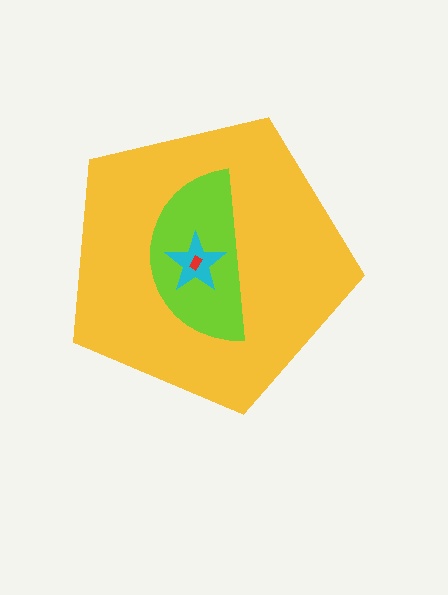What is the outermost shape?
The yellow pentagon.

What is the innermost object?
The red rectangle.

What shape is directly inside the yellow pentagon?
The lime semicircle.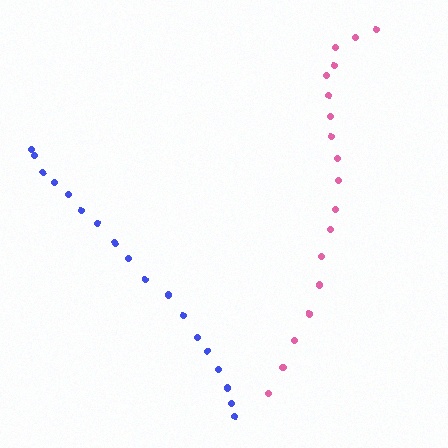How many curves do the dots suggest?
There are 2 distinct paths.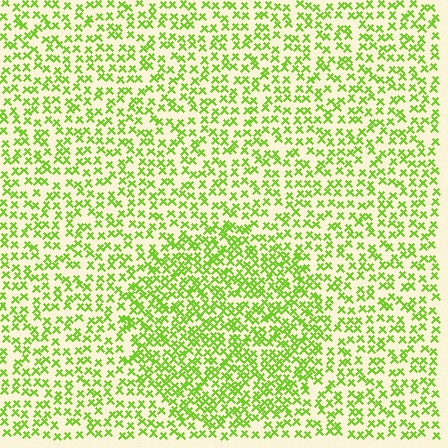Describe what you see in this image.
The image contains small lime elements arranged at two different densities. A circle-shaped region is visible where the elements are more densely packed than the surrounding area.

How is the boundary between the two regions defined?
The boundary is defined by a change in element density (approximately 1.7x ratio). All elements are the same color, size, and shape.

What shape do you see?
I see a circle.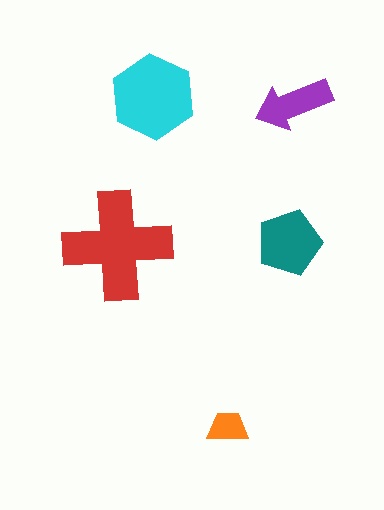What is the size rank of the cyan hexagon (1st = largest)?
2nd.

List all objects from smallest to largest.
The orange trapezoid, the purple arrow, the teal pentagon, the cyan hexagon, the red cross.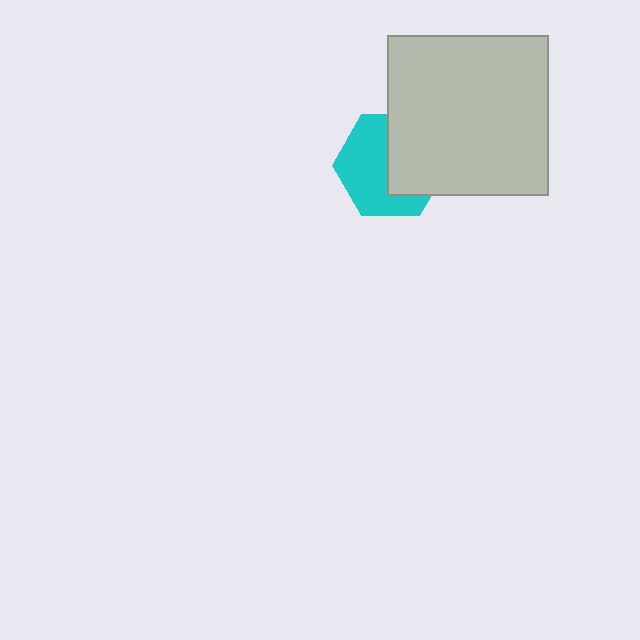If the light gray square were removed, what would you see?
You would see the complete cyan hexagon.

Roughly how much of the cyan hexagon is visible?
About half of it is visible (roughly 55%).